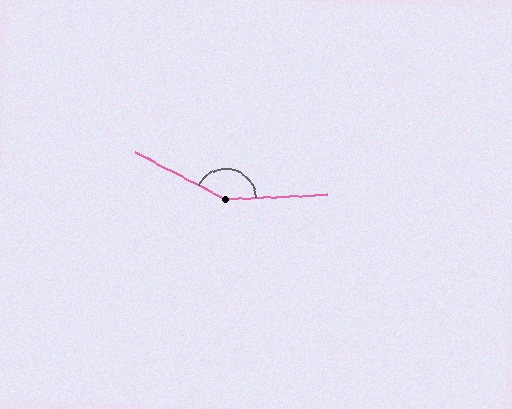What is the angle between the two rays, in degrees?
Approximately 150 degrees.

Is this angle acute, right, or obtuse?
It is obtuse.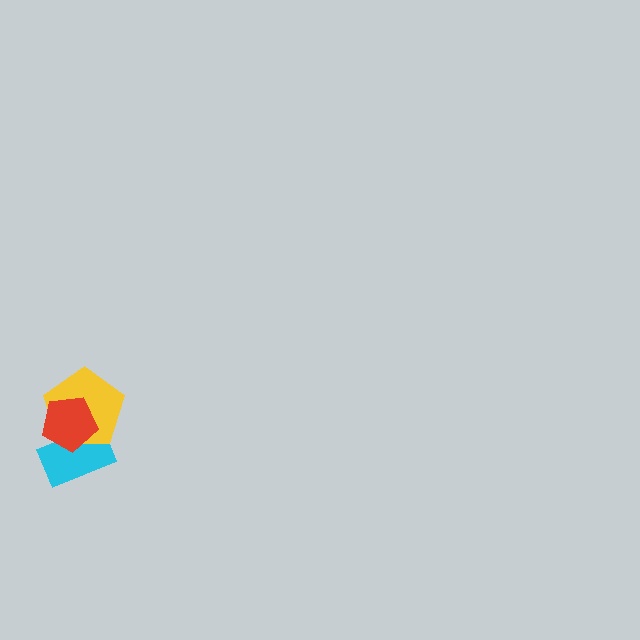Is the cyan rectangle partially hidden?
Yes, it is partially covered by another shape.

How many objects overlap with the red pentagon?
2 objects overlap with the red pentagon.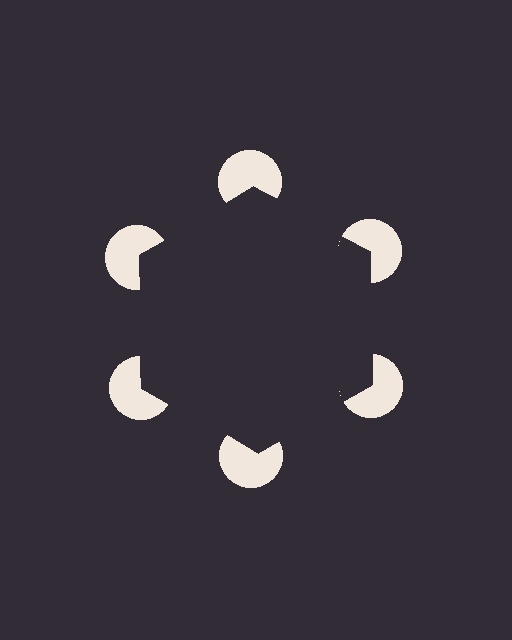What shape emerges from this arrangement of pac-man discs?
An illusory hexagon — its edges are inferred from the aligned wedge cuts in the pac-man discs, not physically drawn.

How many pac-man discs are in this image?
There are 6 — one at each vertex of the illusory hexagon.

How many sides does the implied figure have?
6 sides.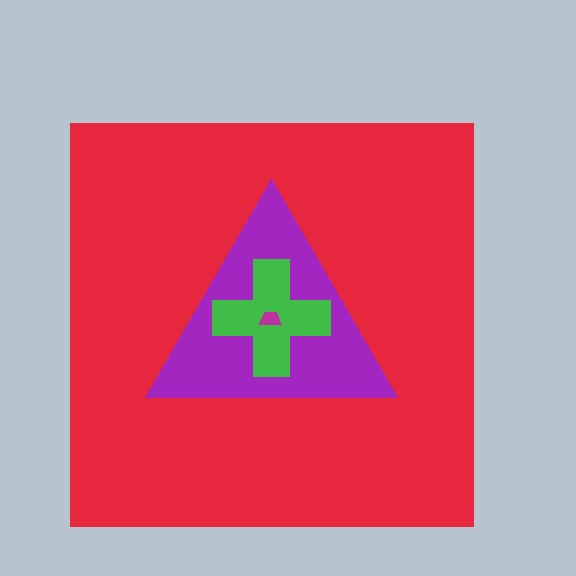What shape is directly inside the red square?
The purple triangle.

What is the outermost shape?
The red square.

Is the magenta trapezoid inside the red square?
Yes.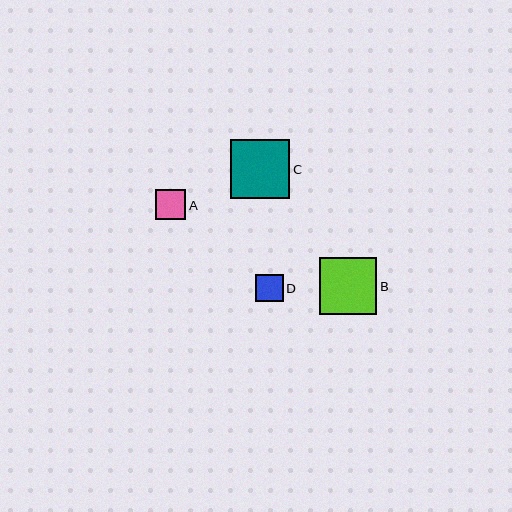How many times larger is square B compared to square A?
Square B is approximately 1.9 times the size of square A.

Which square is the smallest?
Square D is the smallest with a size of approximately 27 pixels.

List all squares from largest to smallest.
From largest to smallest: C, B, A, D.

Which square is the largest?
Square C is the largest with a size of approximately 59 pixels.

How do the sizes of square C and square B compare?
Square C and square B are approximately the same size.